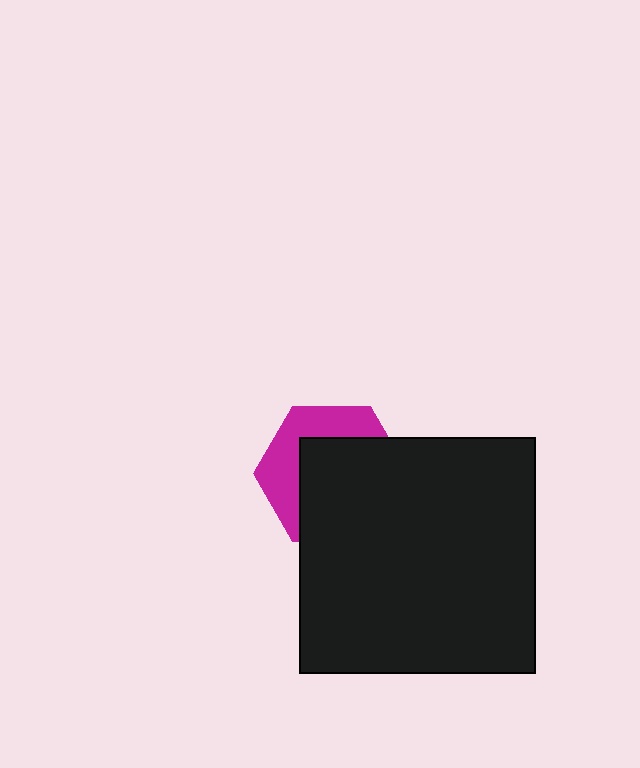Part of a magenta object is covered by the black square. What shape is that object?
It is a hexagon.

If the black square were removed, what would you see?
You would see the complete magenta hexagon.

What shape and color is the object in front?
The object in front is a black square.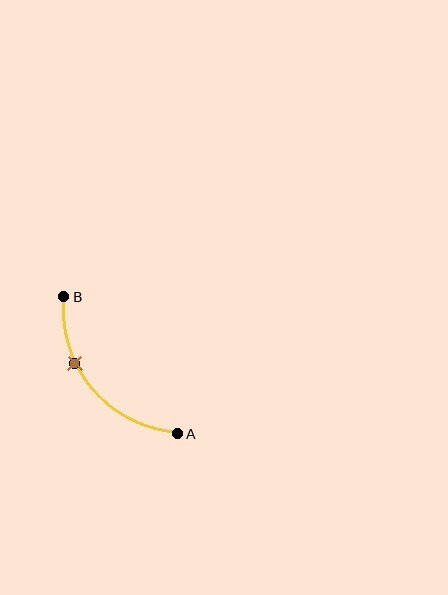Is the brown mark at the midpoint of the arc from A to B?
No. The brown mark lies on the arc but is closer to endpoint B. The arc midpoint would be at the point on the curve equidistant along the arc from both A and B.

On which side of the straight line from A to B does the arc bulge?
The arc bulges below and to the left of the straight line connecting A and B.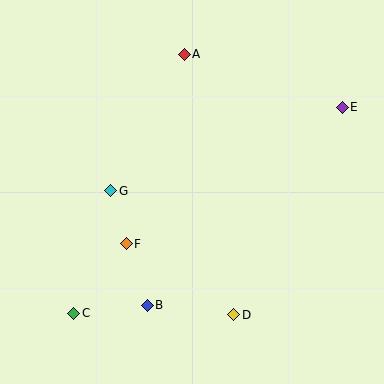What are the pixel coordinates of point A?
Point A is at (184, 54).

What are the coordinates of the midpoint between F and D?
The midpoint between F and D is at (180, 279).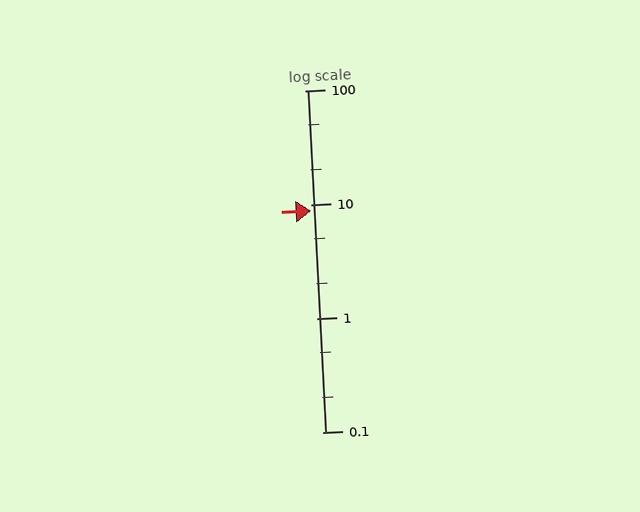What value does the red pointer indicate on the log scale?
The pointer indicates approximately 8.8.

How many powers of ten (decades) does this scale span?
The scale spans 3 decades, from 0.1 to 100.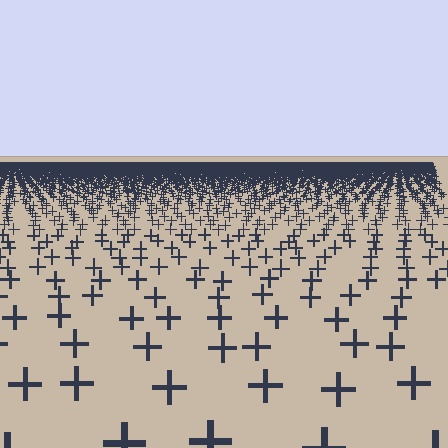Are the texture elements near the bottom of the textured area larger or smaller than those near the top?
Larger. Near the bottom, elements are closer to the viewer and appear at a bigger on-screen size.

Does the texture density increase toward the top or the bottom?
Density increases toward the top.